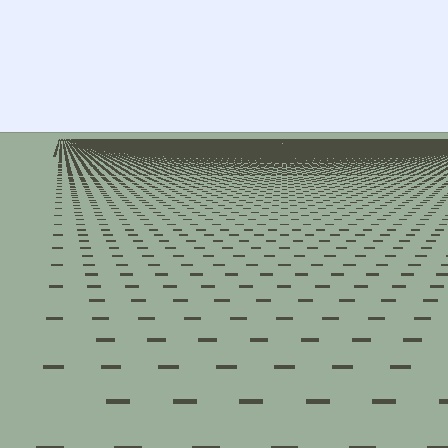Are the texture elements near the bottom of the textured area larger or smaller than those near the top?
Larger. Near the bottom, elements are closer to the viewer and appear at a bigger on-screen size.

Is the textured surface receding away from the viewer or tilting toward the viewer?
The surface is receding away from the viewer. Texture elements get smaller and denser toward the top.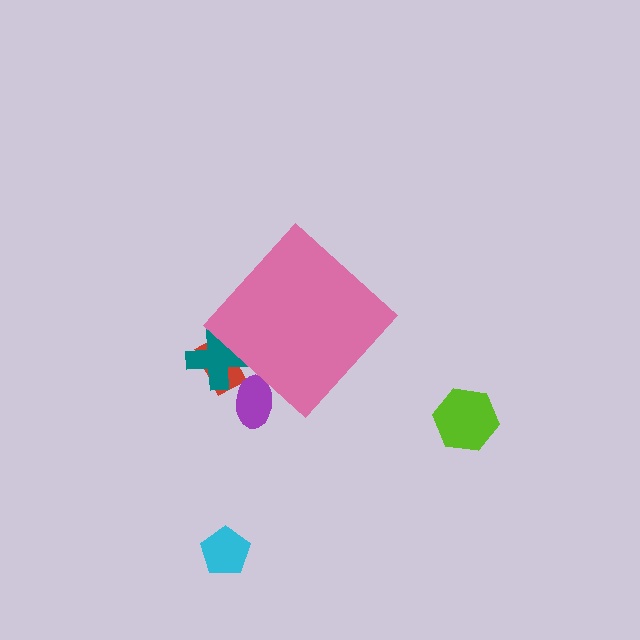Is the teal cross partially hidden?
Yes, the teal cross is partially hidden behind the pink diamond.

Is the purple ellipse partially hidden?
Yes, the purple ellipse is partially hidden behind the pink diamond.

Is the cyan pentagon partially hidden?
No, the cyan pentagon is fully visible.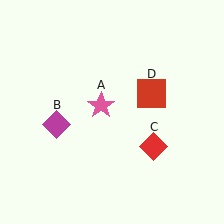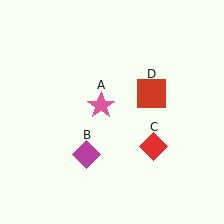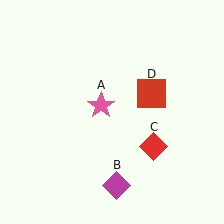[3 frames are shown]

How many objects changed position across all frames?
1 object changed position: magenta diamond (object B).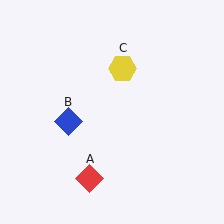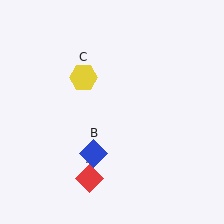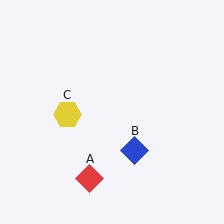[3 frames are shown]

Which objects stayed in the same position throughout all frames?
Red diamond (object A) remained stationary.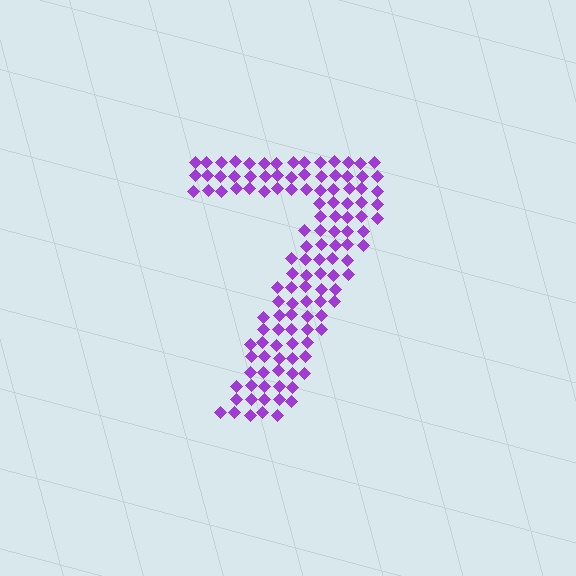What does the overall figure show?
The overall figure shows the digit 7.